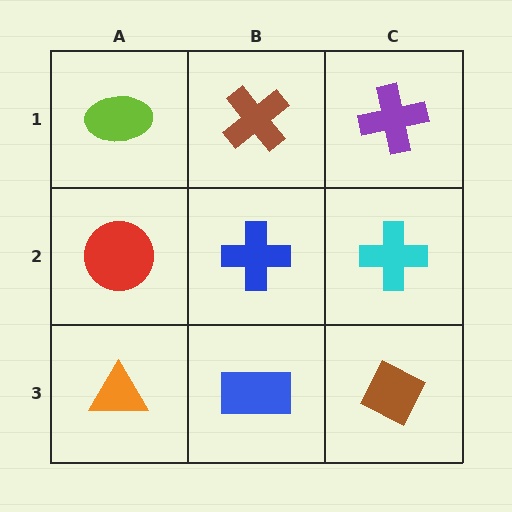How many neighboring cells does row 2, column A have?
3.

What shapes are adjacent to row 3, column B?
A blue cross (row 2, column B), an orange triangle (row 3, column A), a brown diamond (row 3, column C).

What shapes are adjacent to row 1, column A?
A red circle (row 2, column A), a brown cross (row 1, column B).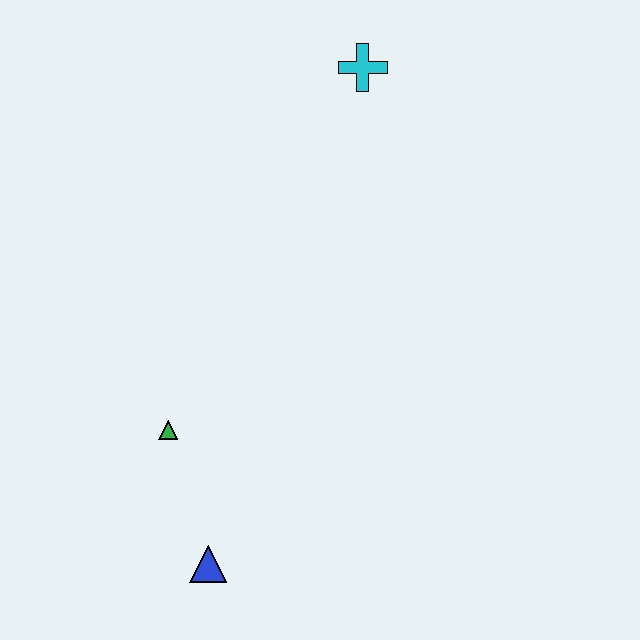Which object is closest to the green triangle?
The blue triangle is closest to the green triangle.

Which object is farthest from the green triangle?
The cyan cross is farthest from the green triangle.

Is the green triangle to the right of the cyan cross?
No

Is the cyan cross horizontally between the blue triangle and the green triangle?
No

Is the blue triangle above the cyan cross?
No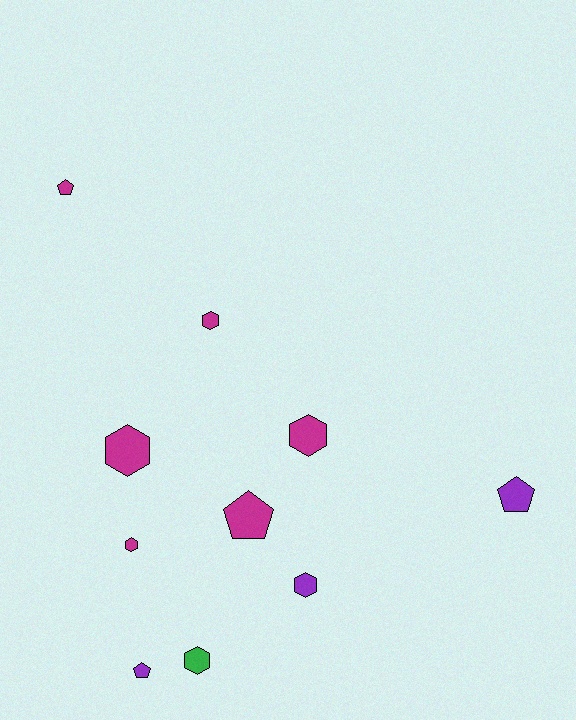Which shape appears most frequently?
Hexagon, with 6 objects.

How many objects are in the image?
There are 10 objects.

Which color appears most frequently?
Magenta, with 6 objects.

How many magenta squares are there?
There are no magenta squares.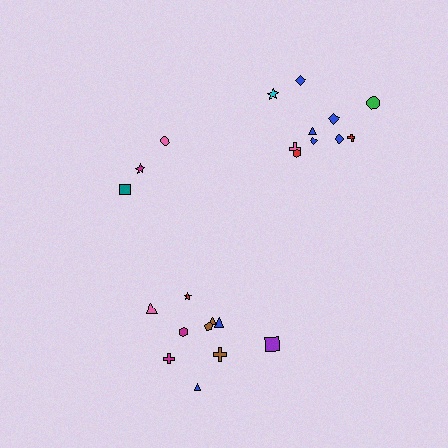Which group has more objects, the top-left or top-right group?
The top-right group.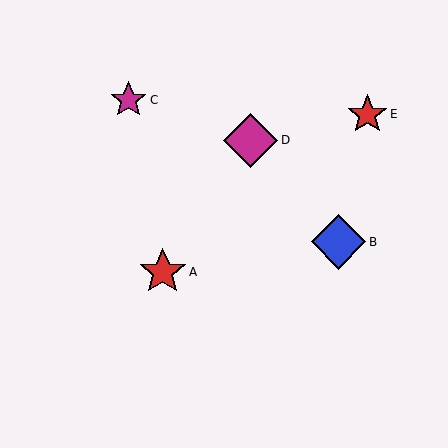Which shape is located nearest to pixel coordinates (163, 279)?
The red star (labeled A) at (163, 272) is nearest to that location.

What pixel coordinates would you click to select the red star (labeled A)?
Click at (163, 272) to select the red star A.